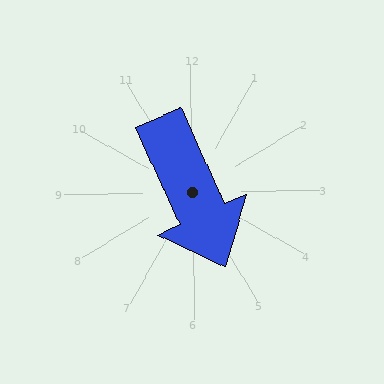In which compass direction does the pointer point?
Southeast.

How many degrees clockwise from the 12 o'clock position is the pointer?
Approximately 157 degrees.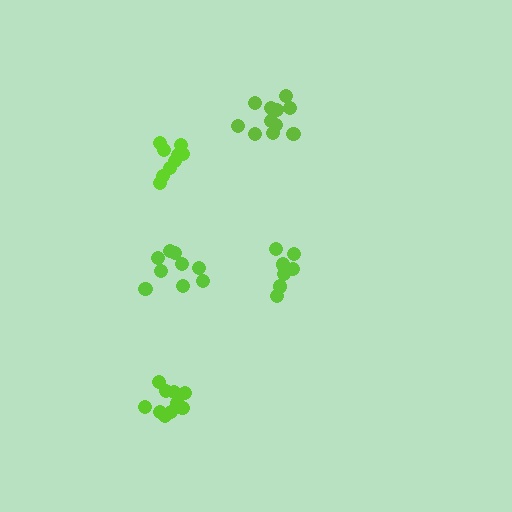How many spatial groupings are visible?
There are 5 spatial groupings.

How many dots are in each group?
Group 1: 9 dots, Group 2: 7 dots, Group 3: 11 dots, Group 4: 9 dots, Group 5: 12 dots (48 total).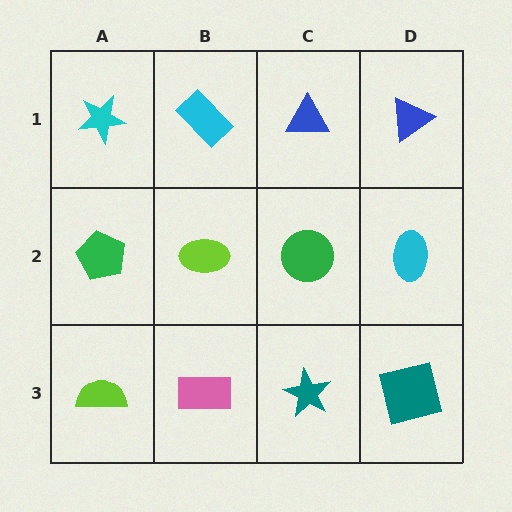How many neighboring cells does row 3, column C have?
3.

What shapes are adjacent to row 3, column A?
A green pentagon (row 2, column A), a pink rectangle (row 3, column B).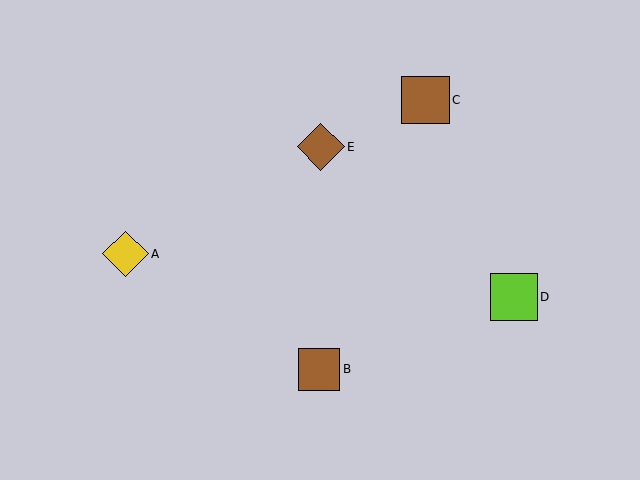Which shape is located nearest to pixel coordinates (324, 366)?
The brown square (labeled B) at (319, 369) is nearest to that location.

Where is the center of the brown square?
The center of the brown square is at (425, 100).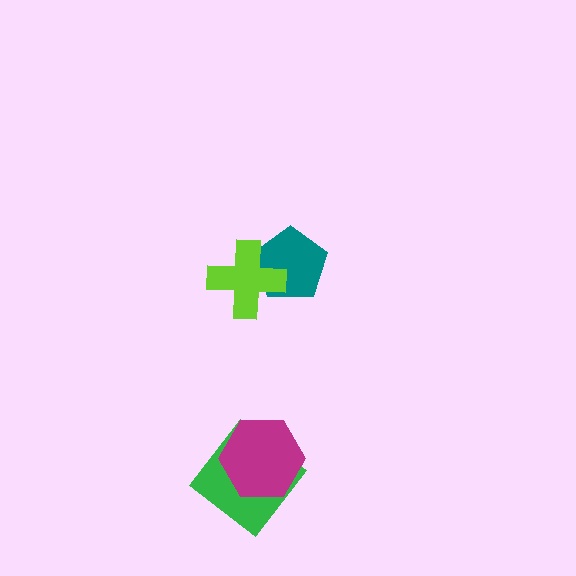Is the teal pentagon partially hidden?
Yes, it is partially covered by another shape.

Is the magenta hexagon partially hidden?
No, no other shape covers it.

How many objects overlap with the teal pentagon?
1 object overlaps with the teal pentagon.